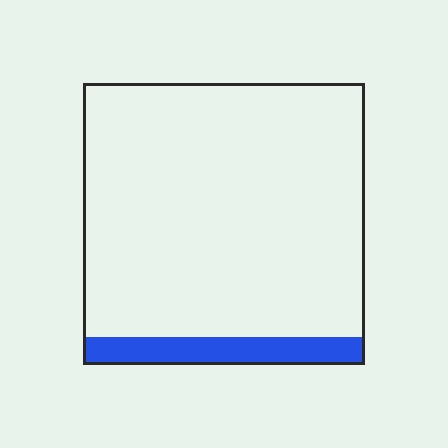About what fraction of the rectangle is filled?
About one tenth (1/10).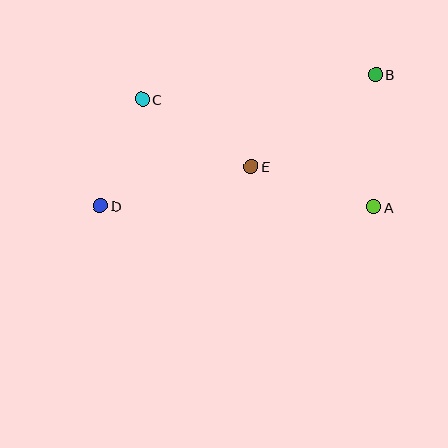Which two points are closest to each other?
Points C and D are closest to each other.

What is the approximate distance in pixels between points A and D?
The distance between A and D is approximately 273 pixels.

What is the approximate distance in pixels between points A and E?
The distance between A and E is approximately 129 pixels.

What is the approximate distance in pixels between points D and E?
The distance between D and E is approximately 156 pixels.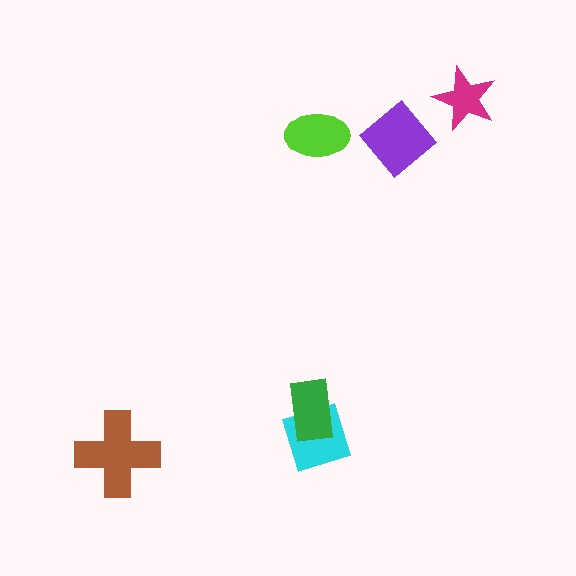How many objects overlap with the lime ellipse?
0 objects overlap with the lime ellipse.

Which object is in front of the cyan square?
The green rectangle is in front of the cyan square.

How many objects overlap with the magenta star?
0 objects overlap with the magenta star.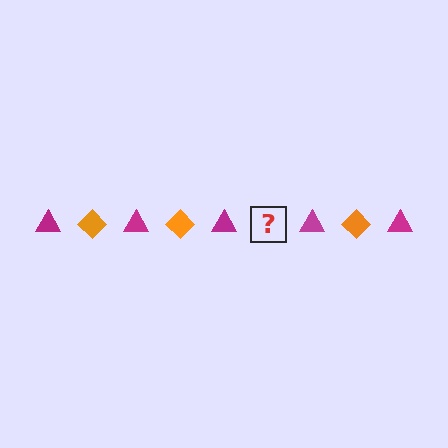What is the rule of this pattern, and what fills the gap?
The rule is that the pattern alternates between magenta triangle and orange diamond. The gap should be filled with an orange diamond.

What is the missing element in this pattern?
The missing element is an orange diamond.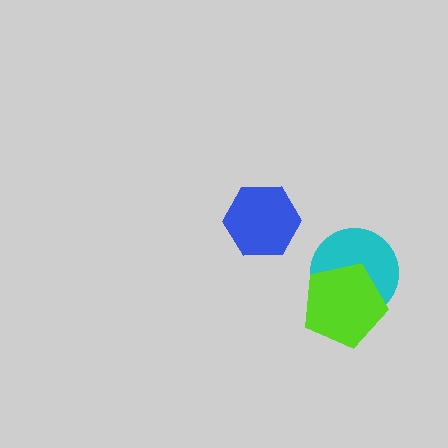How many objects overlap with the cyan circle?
1 object overlaps with the cyan circle.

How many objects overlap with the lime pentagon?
1 object overlaps with the lime pentagon.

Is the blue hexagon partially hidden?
No, no other shape covers it.